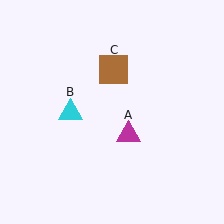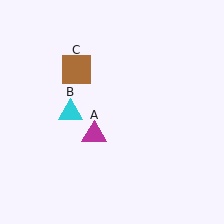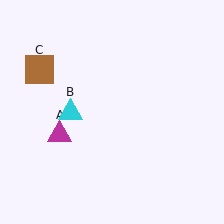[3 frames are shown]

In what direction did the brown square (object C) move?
The brown square (object C) moved left.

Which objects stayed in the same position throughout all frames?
Cyan triangle (object B) remained stationary.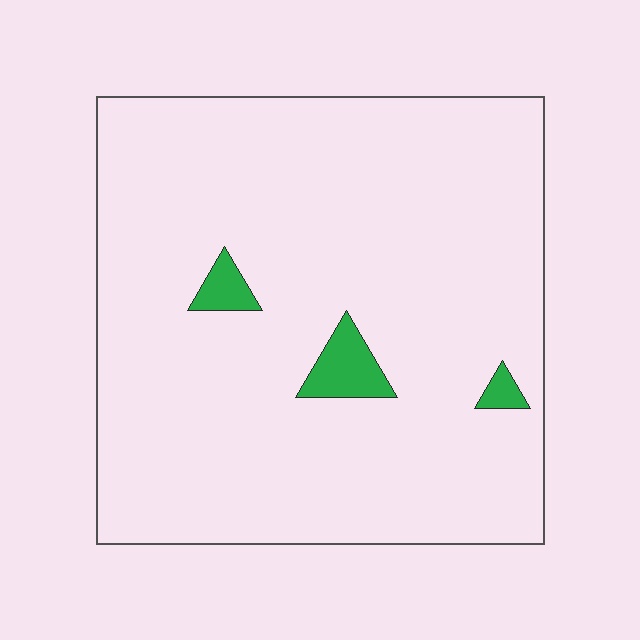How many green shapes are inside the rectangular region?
3.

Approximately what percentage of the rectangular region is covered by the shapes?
Approximately 5%.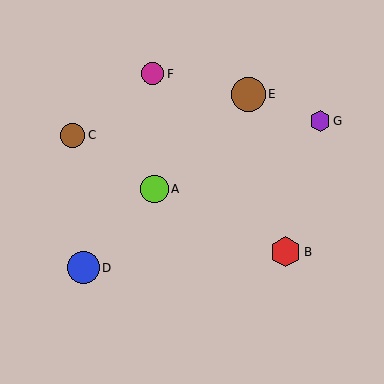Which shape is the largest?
The brown circle (labeled E) is the largest.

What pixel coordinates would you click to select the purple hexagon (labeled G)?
Click at (320, 121) to select the purple hexagon G.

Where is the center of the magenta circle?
The center of the magenta circle is at (153, 74).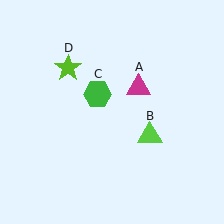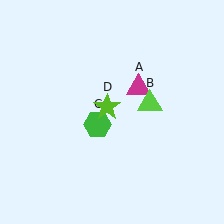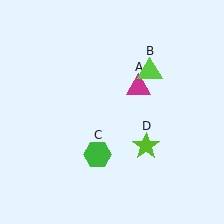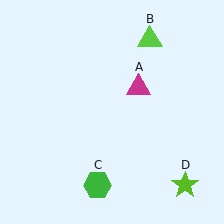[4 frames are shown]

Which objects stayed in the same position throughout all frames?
Magenta triangle (object A) remained stationary.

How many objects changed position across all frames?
3 objects changed position: lime triangle (object B), green hexagon (object C), lime star (object D).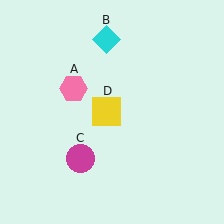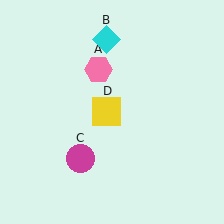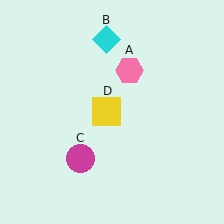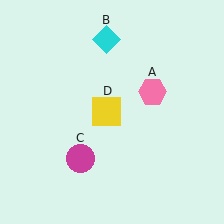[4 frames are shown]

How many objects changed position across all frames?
1 object changed position: pink hexagon (object A).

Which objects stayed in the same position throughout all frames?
Cyan diamond (object B) and magenta circle (object C) and yellow square (object D) remained stationary.